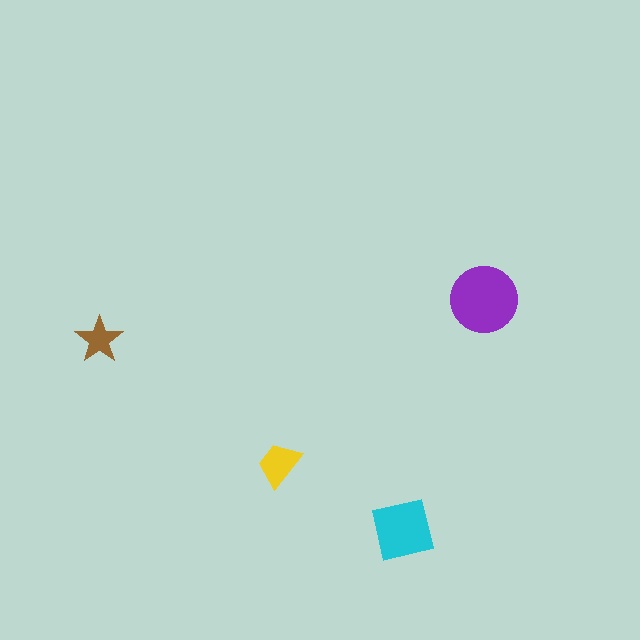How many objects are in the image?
There are 4 objects in the image.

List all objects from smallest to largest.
The brown star, the yellow trapezoid, the cyan square, the purple circle.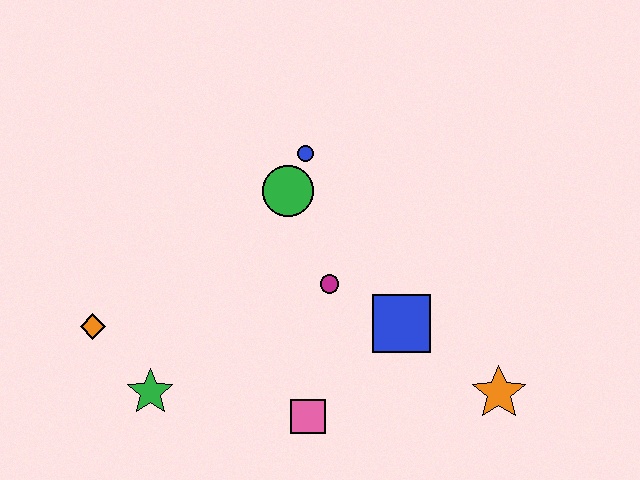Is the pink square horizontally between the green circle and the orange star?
Yes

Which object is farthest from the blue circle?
The orange star is farthest from the blue circle.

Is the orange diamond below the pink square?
No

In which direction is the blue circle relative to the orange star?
The blue circle is above the orange star.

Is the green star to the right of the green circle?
No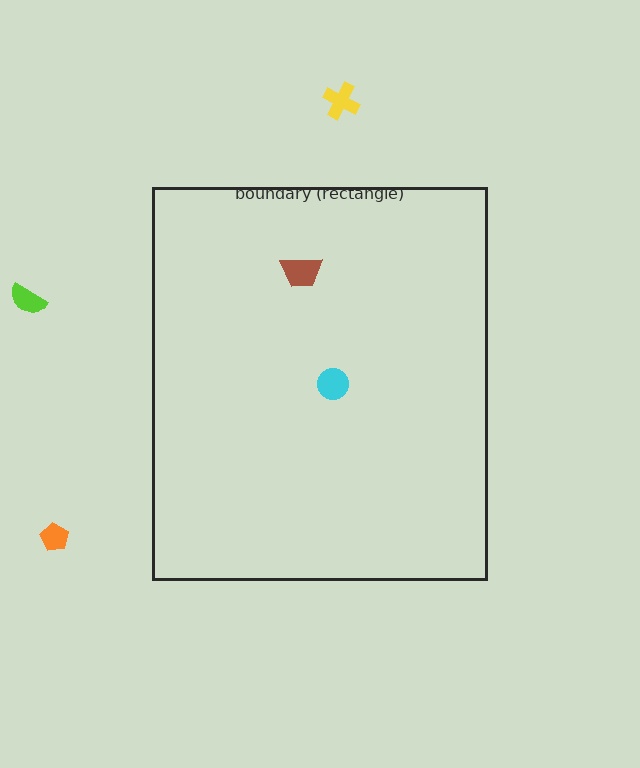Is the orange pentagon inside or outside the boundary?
Outside.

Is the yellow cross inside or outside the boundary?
Outside.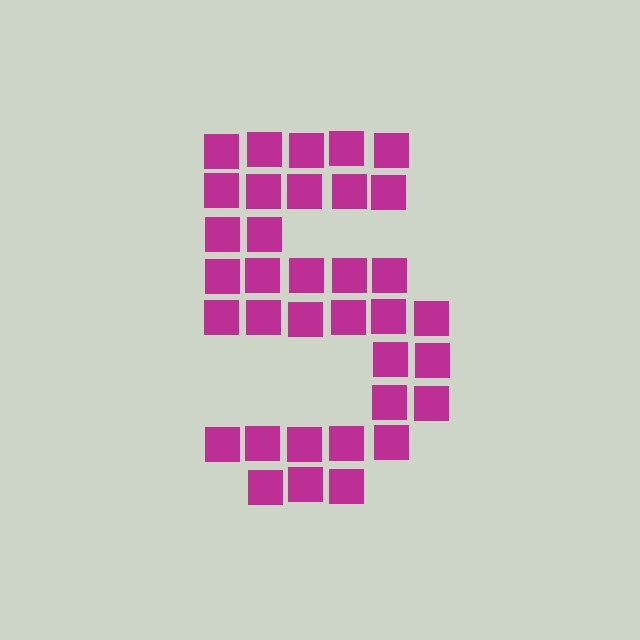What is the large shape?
The large shape is the digit 5.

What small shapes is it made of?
It is made of small squares.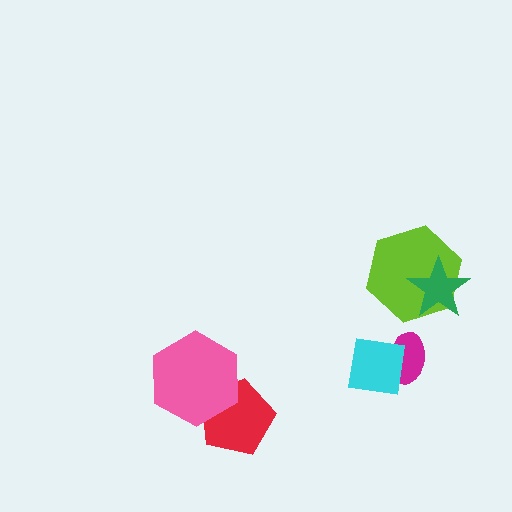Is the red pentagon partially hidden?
Yes, it is partially covered by another shape.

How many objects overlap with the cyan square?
1 object overlaps with the cyan square.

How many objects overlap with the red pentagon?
1 object overlaps with the red pentagon.